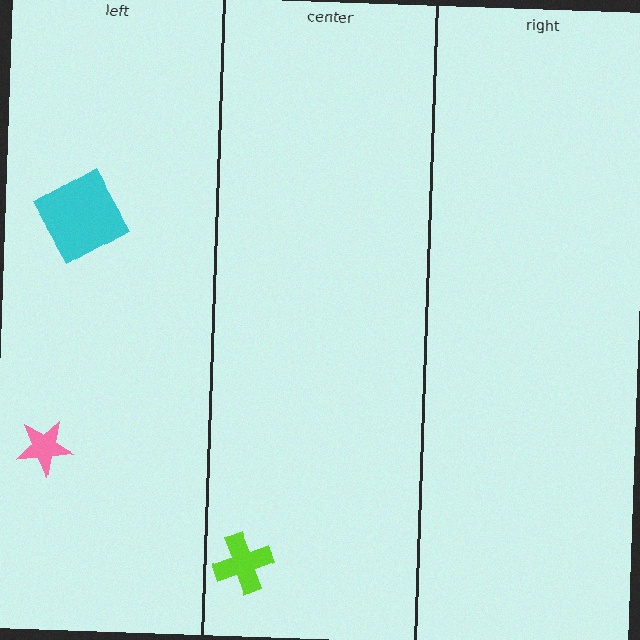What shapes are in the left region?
The pink star, the cyan square.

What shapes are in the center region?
The lime cross.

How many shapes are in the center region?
1.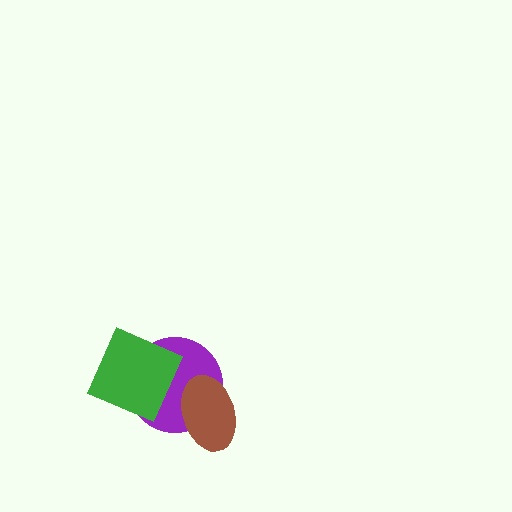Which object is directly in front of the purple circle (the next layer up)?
The green square is directly in front of the purple circle.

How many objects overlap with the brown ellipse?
1 object overlaps with the brown ellipse.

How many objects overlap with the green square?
1 object overlaps with the green square.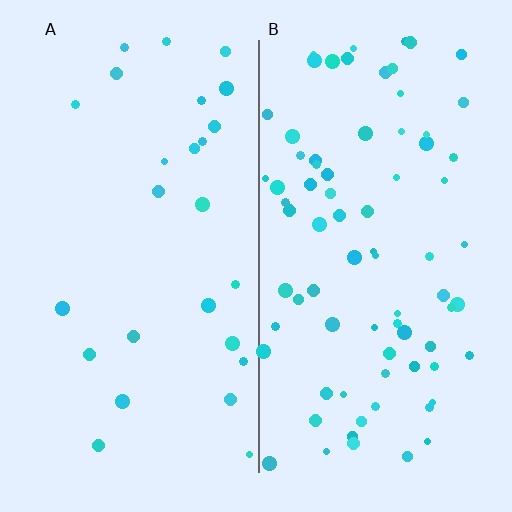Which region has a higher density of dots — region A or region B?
B (the right).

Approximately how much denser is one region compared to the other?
Approximately 3.0× — region B over region A.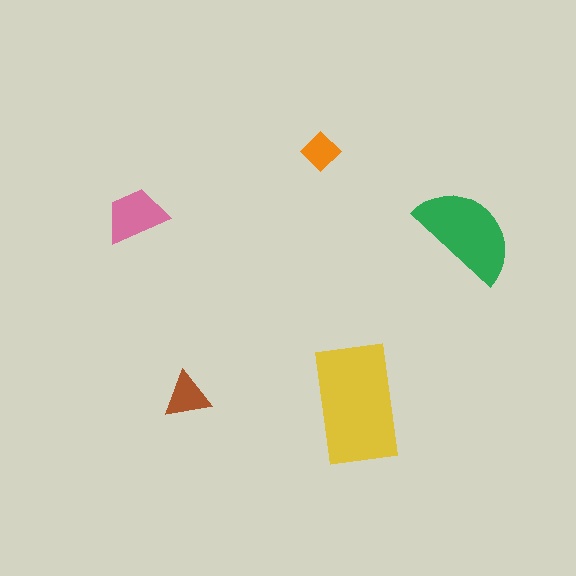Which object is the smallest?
The orange diamond.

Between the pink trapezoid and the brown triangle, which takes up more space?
The pink trapezoid.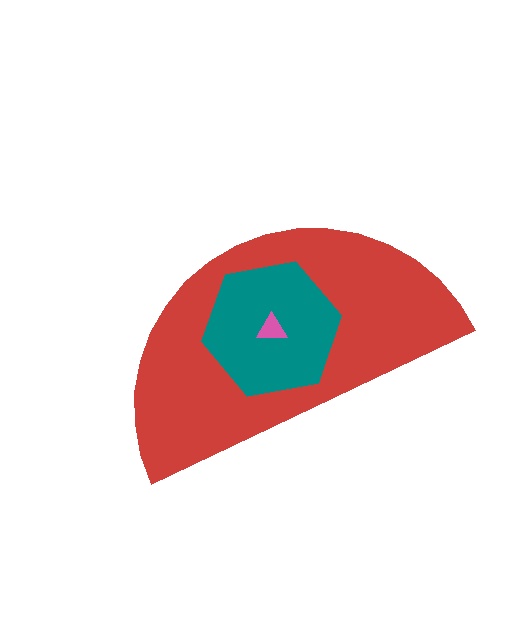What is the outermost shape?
The red semicircle.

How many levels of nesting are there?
3.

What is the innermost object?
The pink triangle.